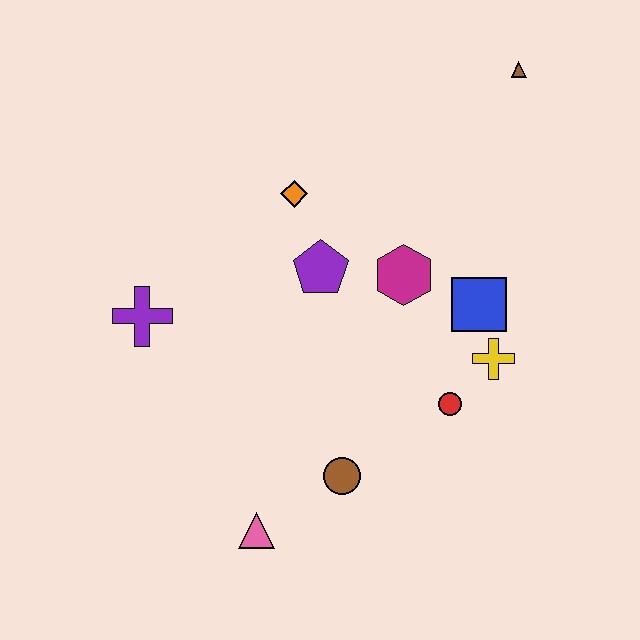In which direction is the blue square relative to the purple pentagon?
The blue square is to the right of the purple pentagon.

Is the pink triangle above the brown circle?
No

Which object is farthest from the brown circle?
The brown triangle is farthest from the brown circle.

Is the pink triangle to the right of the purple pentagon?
No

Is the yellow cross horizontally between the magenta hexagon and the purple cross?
No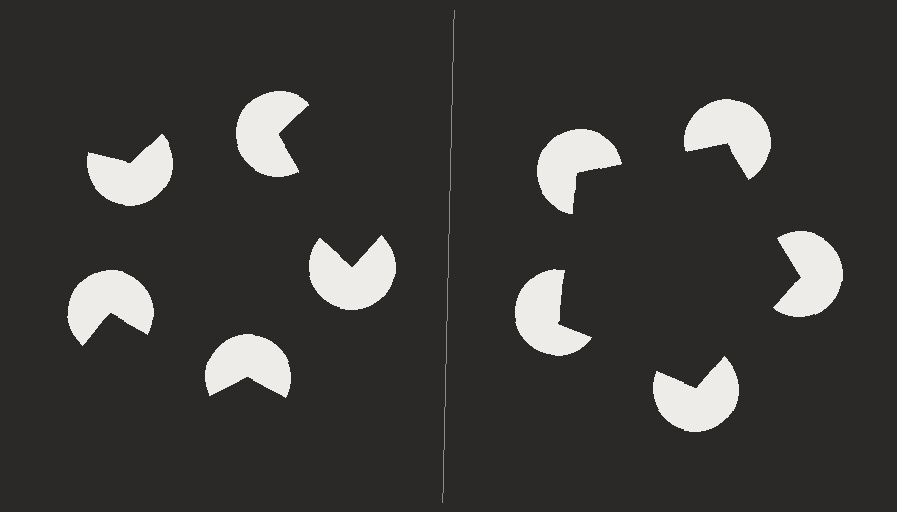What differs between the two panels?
The pac-man discs are positioned identically on both sides; only the wedge orientations differ. On the right they align to a pentagon; on the left they are misaligned.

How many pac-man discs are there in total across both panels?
10 — 5 on each side.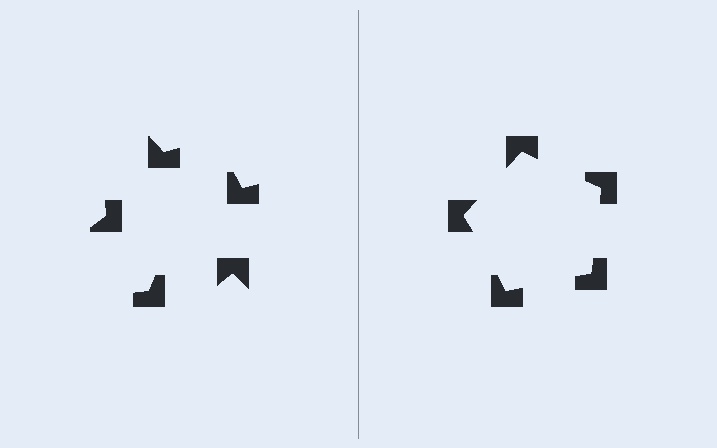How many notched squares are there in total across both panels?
10 — 5 on each side.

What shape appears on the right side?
An illusory pentagon.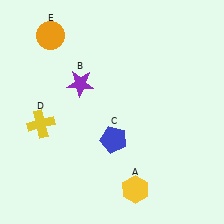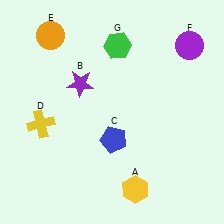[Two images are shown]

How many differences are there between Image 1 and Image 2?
There are 2 differences between the two images.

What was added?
A purple circle (F), a green hexagon (G) were added in Image 2.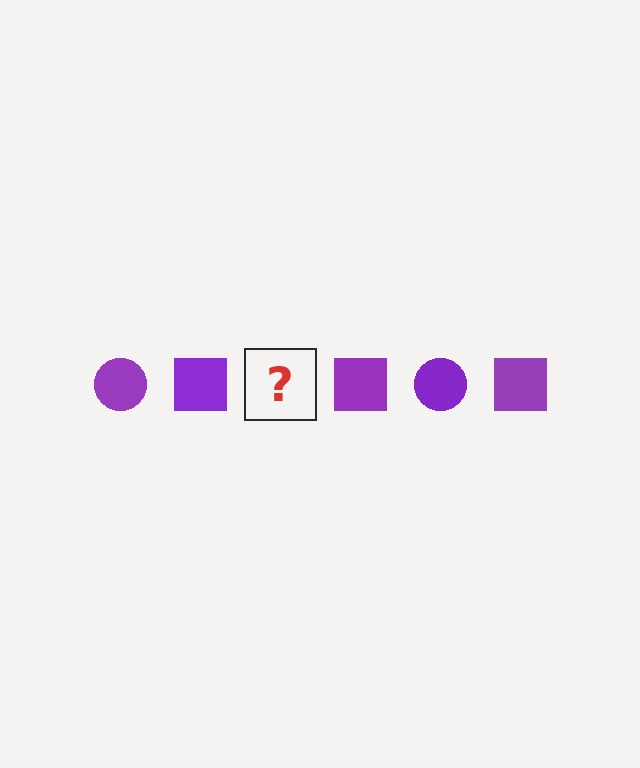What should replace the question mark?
The question mark should be replaced with a purple circle.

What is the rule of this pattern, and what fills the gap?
The rule is that the pattern cycles through circle, square shapes in purple. The gap should be filled with a purple circle.